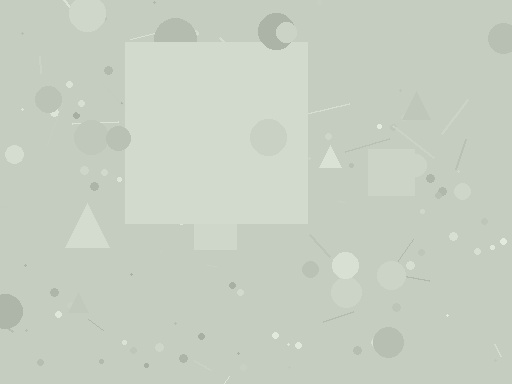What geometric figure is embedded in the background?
A square is embedded in the background.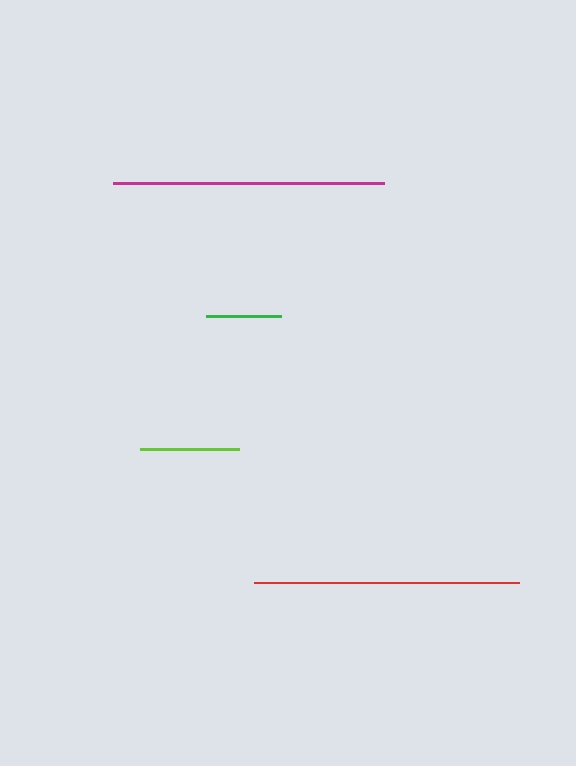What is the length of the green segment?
The green segment is approximately 75 pixels long.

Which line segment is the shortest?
The green line is the shortest at approximately 75 pixels.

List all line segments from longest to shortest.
From longest to shortest: magenta, red, lime, green.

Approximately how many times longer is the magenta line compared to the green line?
The magenta line is approximately 3.6 times the length of the green line.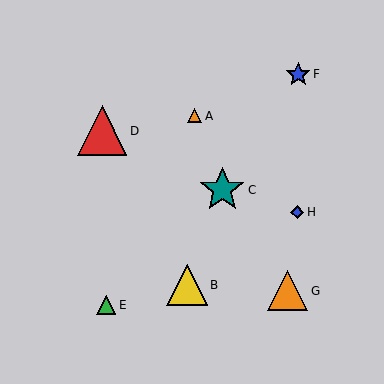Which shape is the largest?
The red triangle (labeled D) is the largest.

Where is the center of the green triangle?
The center of the green triangle is at (106, 305).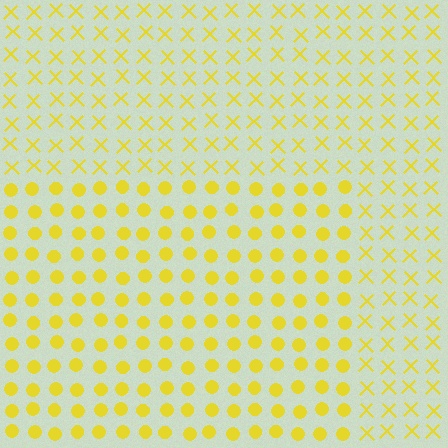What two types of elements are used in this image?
The image uses circles inside the rectangle region and X marks outside it.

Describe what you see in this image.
The image is filled with small yellow elements arranged in a uniform grid. A rectangle-shaped region contains circles, while the surrounding area contains X marks. The boundary is defined purely by the change in element shape.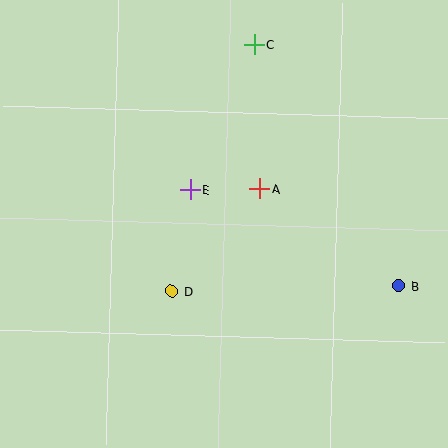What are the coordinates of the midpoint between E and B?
The midpoint between E and B is at (295, 238).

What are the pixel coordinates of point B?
Point B is at (399, 286).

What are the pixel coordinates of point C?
Point C is at (254, 45).